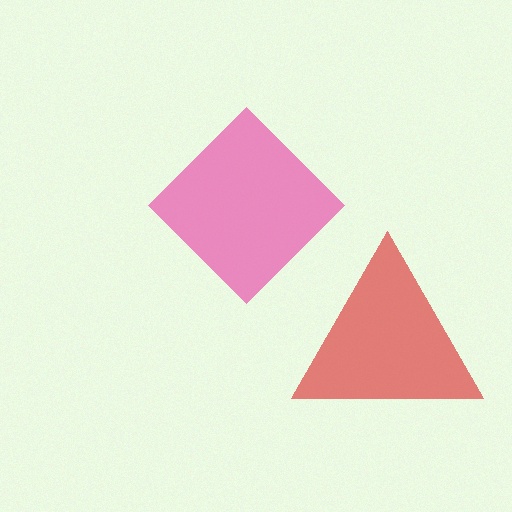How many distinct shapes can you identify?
There are 2 distinct shapes: a red triangle, a pink diamond.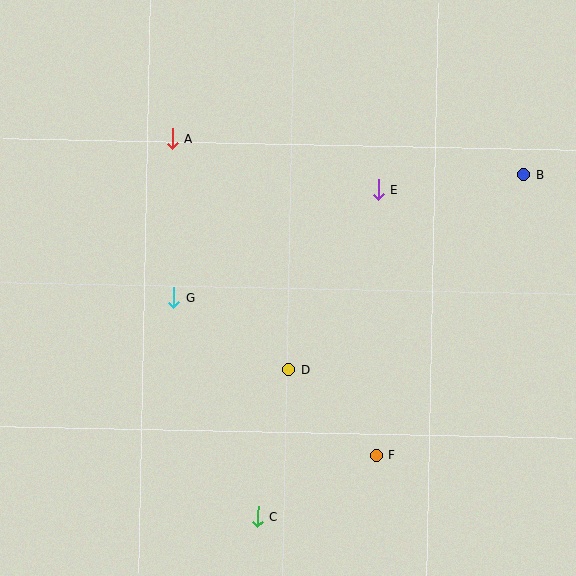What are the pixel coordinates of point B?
Point B is at (524, 174).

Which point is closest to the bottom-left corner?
Point C is closest to the bottom-left corner.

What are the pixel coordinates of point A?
Point A is at (172, 138).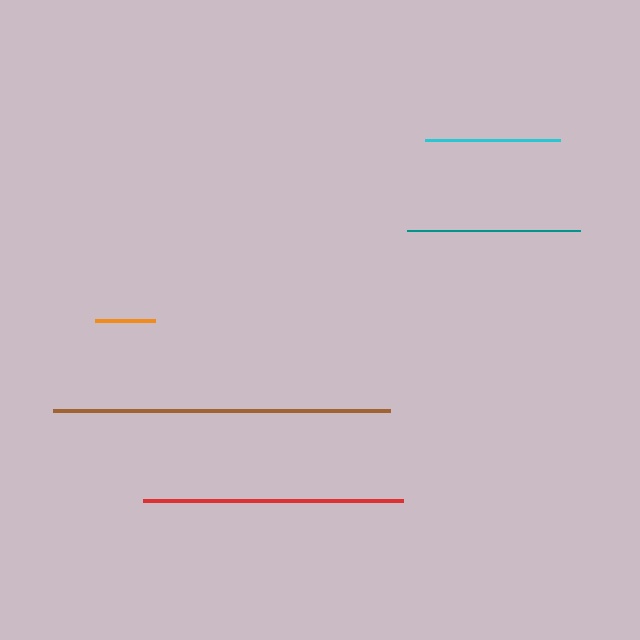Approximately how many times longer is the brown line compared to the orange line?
The brown line is approximately 5.6 times the length of the orange line.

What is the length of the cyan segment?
The cyan segment is approximately 135 pixels long.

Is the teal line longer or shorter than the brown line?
The brown line is longer than the teal line.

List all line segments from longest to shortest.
From longest to shortest: brown, red, teal, cyan, orange.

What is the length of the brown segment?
The brown segment is approximately 338 pixels long.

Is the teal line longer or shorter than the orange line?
The teal line is longer than the orange line.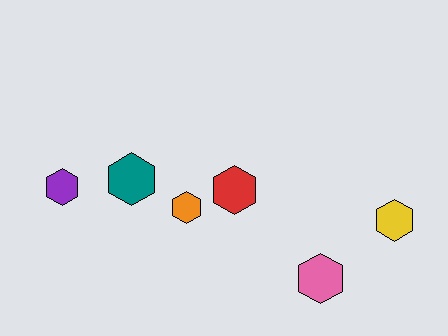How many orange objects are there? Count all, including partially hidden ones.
There is 1 orange object.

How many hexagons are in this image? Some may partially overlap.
There are 6 hexagons.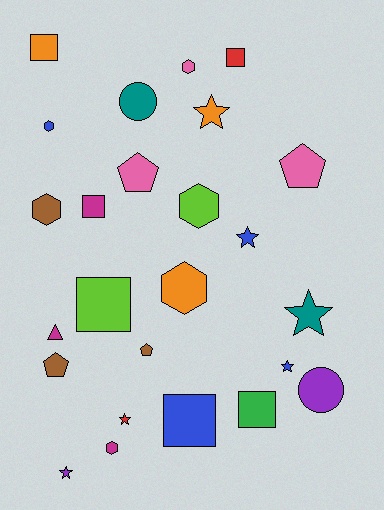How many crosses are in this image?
There are no crosses.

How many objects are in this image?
There are 25 objects.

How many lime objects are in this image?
There are 2 lime objects.